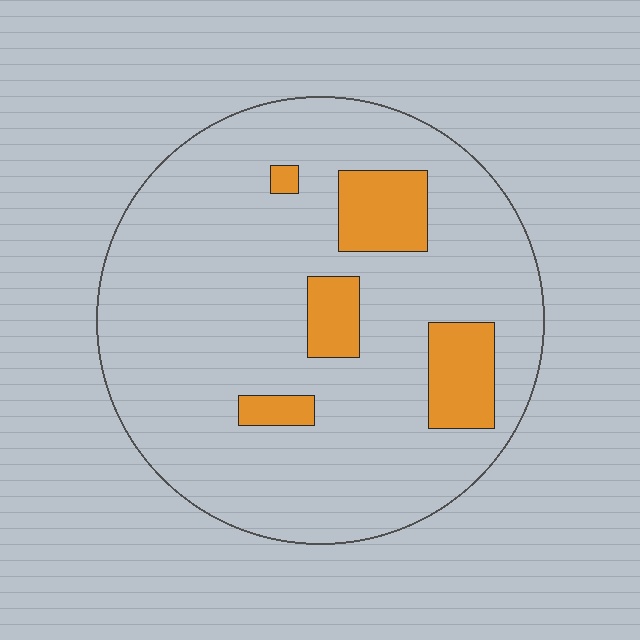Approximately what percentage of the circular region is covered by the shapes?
Approximately 15%.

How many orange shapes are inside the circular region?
5.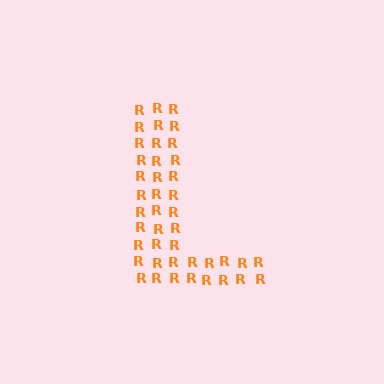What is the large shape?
The large shape is the letter L.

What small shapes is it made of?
It is made of small letter R's.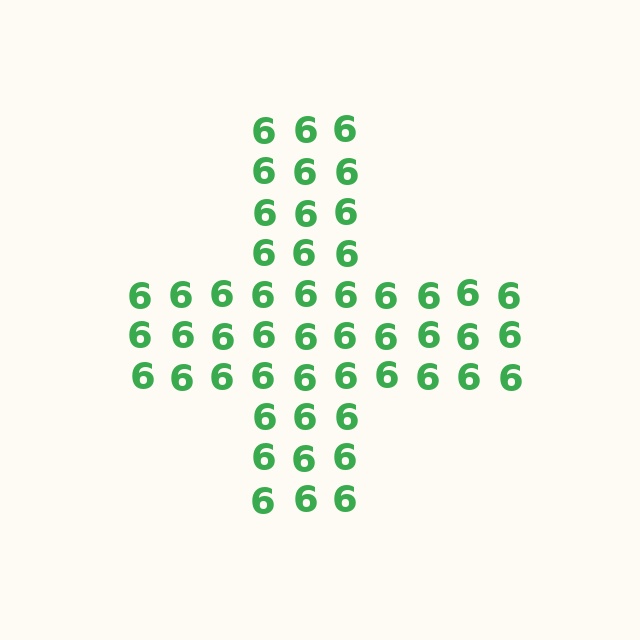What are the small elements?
The small elements are digit 6's.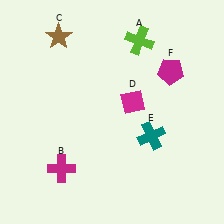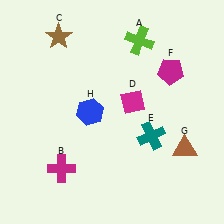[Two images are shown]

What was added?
A brown triangle (G), a blue hexagon (H) were added in Image 2.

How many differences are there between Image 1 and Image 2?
There are 2 differences between the two images.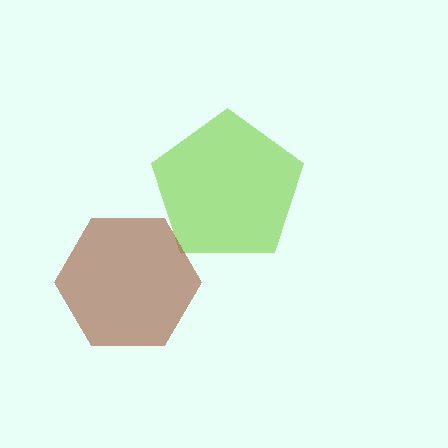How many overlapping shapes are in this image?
There are 2 overlapping shapes in the image.